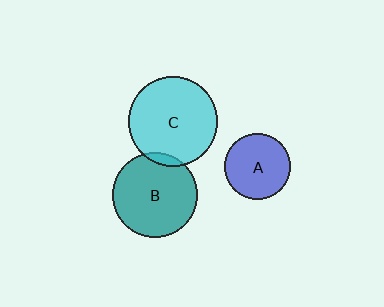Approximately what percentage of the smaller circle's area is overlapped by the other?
Approximately 5%.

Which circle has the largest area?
Circle C (cyan).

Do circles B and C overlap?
Yes.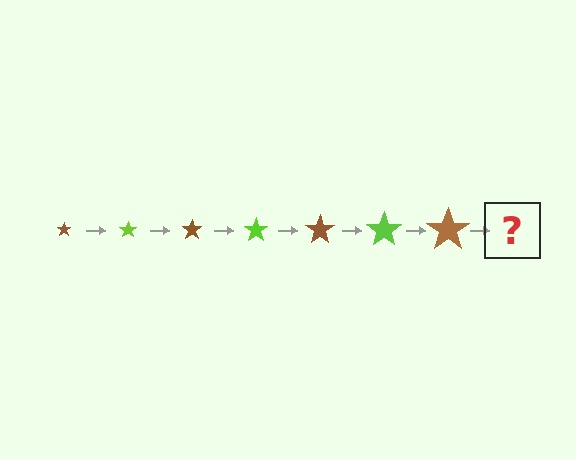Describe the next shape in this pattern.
It should be a lime star, larger than the previous one.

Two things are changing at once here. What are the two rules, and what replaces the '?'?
The two rules are that the star grows larger each step and the color cycles through brown and lime. The '?' should be a lime star, larger than the previous one.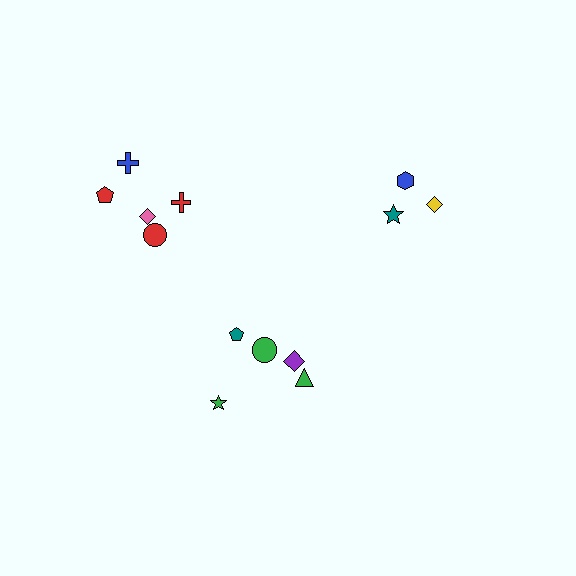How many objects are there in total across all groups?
There are 13 objects.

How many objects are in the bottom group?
There are 5 objects.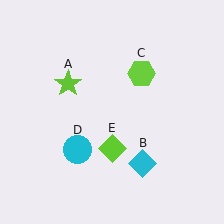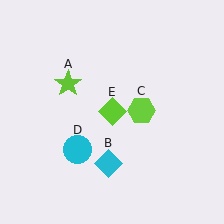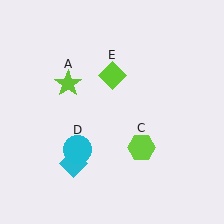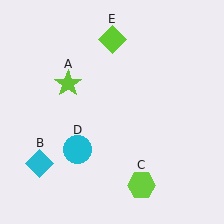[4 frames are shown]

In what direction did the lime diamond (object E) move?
The lime diamond (object E) moved up.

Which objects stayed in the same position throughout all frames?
Lime star (object A) and cyan circle (object D) remained stationary.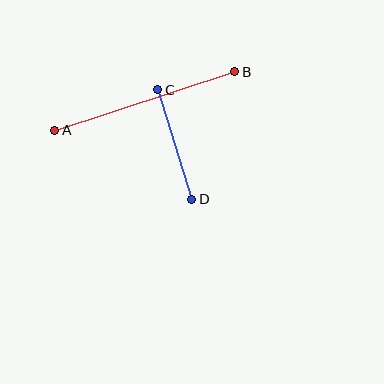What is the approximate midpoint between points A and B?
The midpoint is at approximately (145, 101) pixels.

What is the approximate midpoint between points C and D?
The midpoint is at approximately (175, 144) pixels.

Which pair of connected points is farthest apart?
Points A and B are farthest apart.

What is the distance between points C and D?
The distance is approximately 115 pixels.